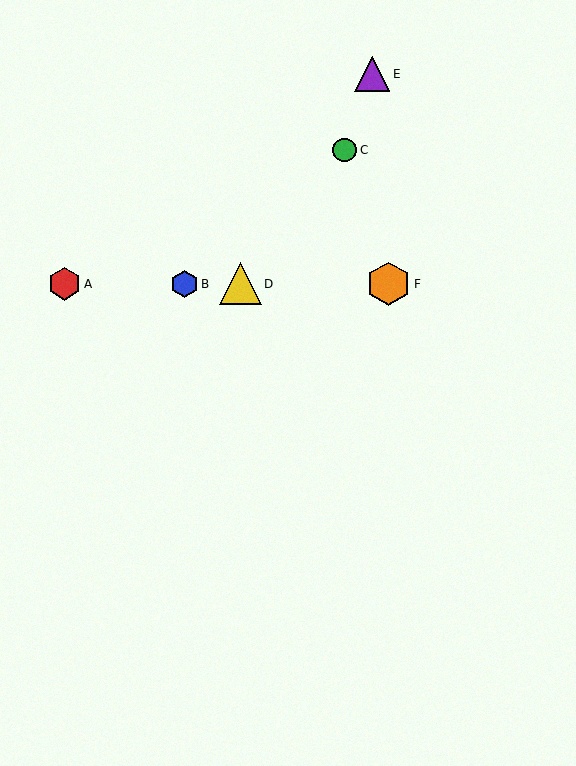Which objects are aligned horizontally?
Objects A, B, D, F are aligned horizontally.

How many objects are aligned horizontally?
4 objects (A, B, D, F) are aligned horizontally.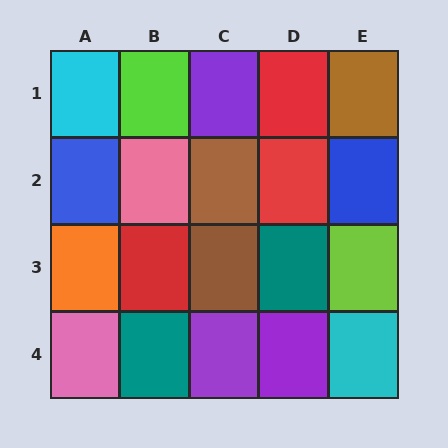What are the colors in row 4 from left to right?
Pink, teal, purple, purple, cyan.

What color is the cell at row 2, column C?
Brown.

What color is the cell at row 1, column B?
Lime.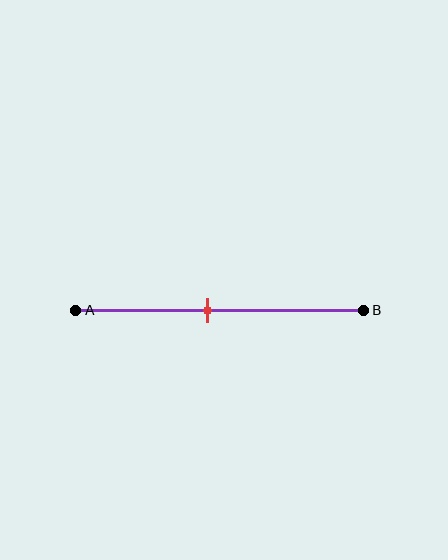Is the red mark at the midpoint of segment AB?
No, the mark is at about 45% from A, not at the 50% midpoint.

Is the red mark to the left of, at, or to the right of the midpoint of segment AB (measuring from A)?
The red mark is to the left of the midpoint of segment AB.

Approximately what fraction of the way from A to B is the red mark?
The red mark is approximately 45% of the way from A to B.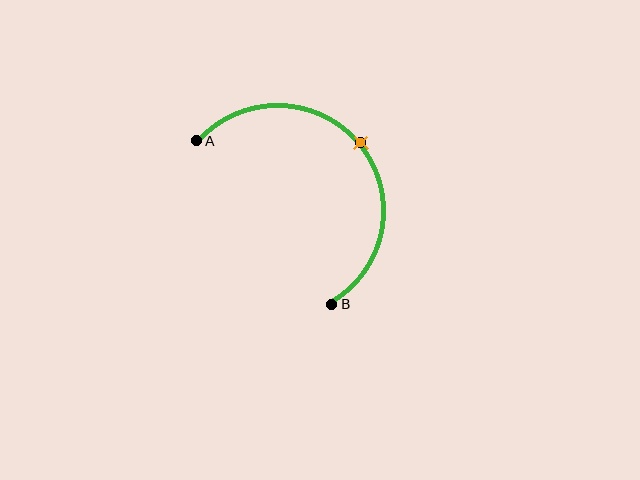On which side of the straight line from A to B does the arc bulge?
The arc bulges above and to the right of the straight line connecting A and B.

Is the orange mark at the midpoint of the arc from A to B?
Yes. The orange mark lies on the arc at equal arc-length from both A and B — it is the arc midpoint.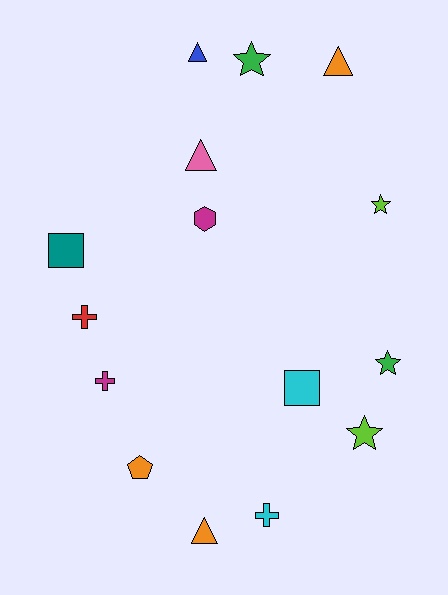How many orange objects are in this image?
There are 3 orange objects.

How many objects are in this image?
There are 15 objects.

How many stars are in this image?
There are 4 stars.